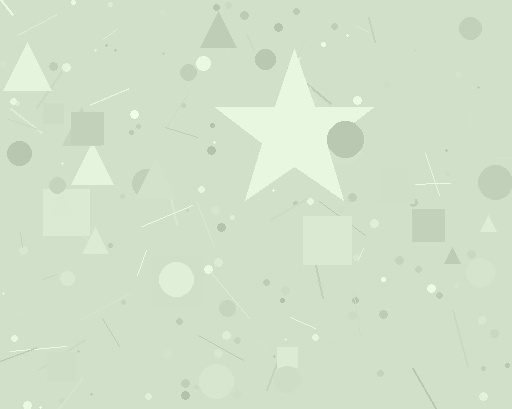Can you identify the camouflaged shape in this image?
The camouflaged shape is a star.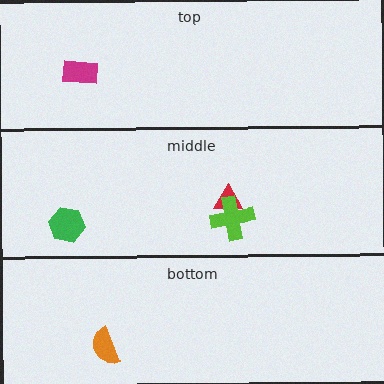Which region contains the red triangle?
The middle region.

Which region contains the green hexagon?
The middle region.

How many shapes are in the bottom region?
1.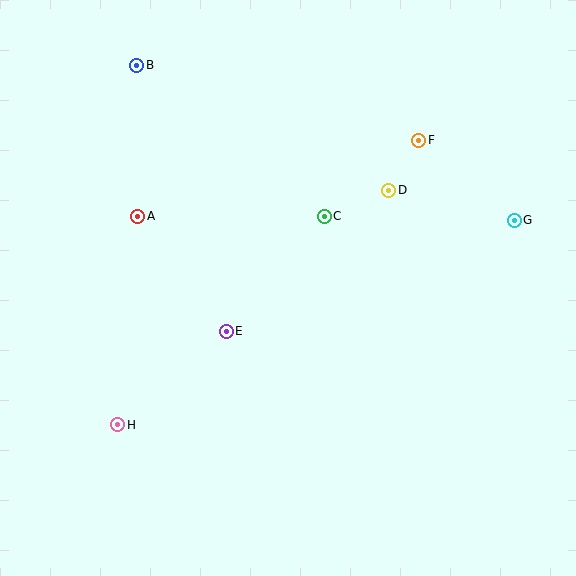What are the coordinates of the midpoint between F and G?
The midpoint between F and G is at (467, 180).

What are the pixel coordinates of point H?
Point H is at (117, 425).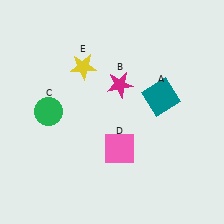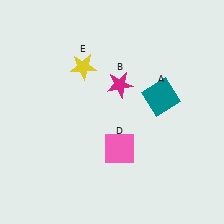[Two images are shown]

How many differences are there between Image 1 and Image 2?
There is 1 difference between the two images.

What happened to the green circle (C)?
The green circle (C) was removed in Image 2. It was in the top-left area of Image 1.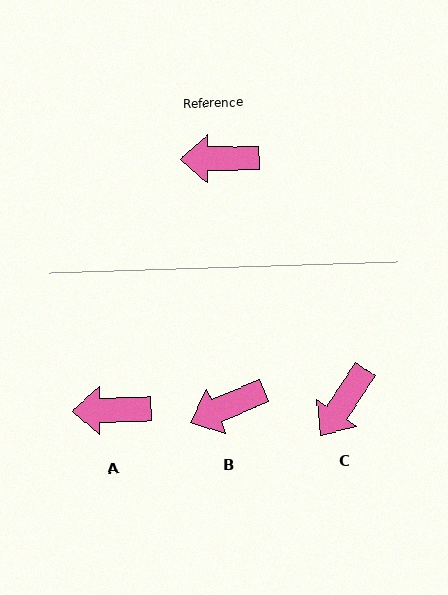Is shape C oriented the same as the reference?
No, it is off by about 55 degrees.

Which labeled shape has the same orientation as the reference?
A.